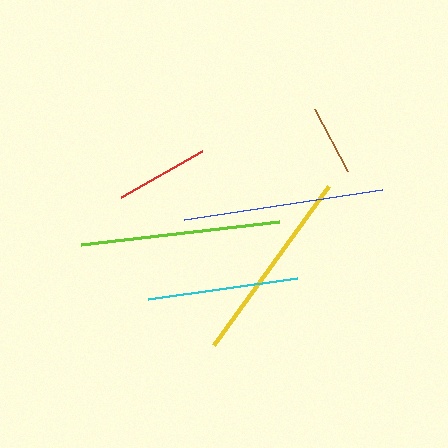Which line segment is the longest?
The blue line is the longest at approximately 200 pixels.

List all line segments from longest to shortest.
From longest to shortest: blue, lime, yellow, cyan, red, brown.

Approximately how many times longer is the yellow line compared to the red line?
The yellow line is approximately 2.1 times the length of the red line.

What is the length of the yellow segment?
The yellow segment is approximately 196 pixels long.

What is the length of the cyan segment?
The cyan segment is approximately 150 pixels long.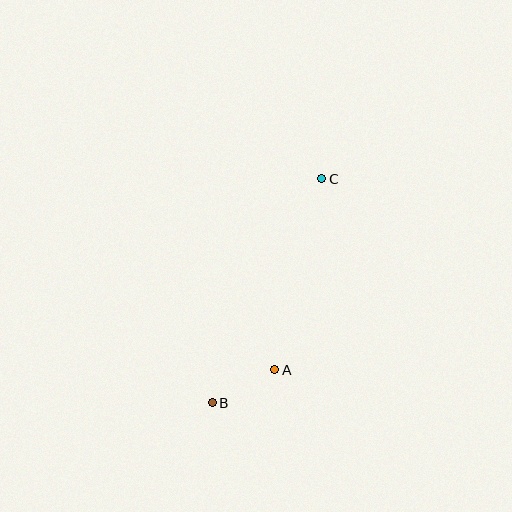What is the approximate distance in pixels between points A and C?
The distance between A and C is approximately 197 pixels.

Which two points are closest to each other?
Points A and B are closest to each other.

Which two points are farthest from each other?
Points B and C are farthest from each other.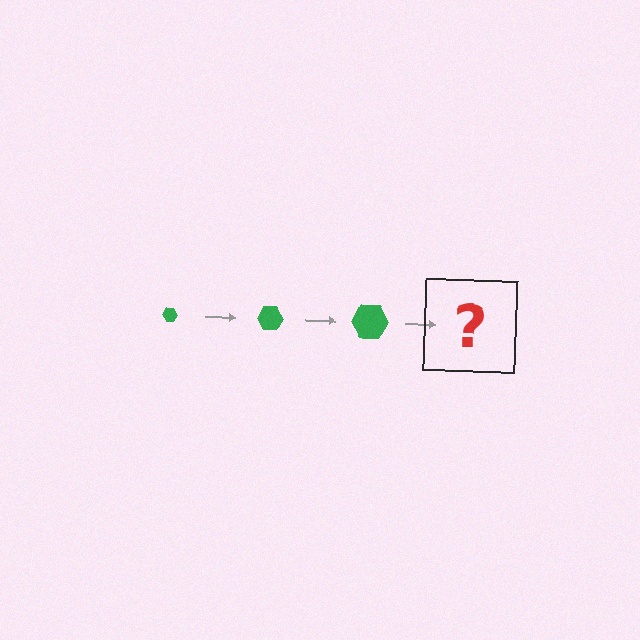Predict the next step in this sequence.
The next step is a green hexagon, larger than the previous one.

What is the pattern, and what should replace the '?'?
The pattern is that the hexagon gets progressively larger each step. The '?' should be a green hexagon, larger than the previous one.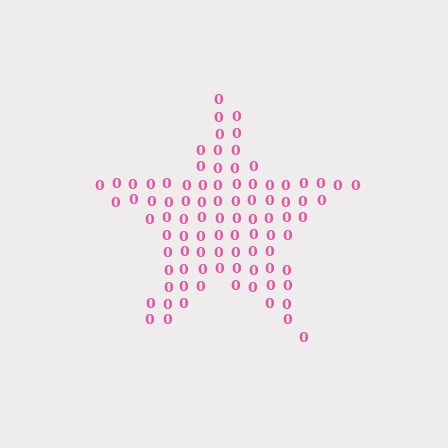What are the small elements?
The small elements are digit 0's.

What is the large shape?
The large shape is a star.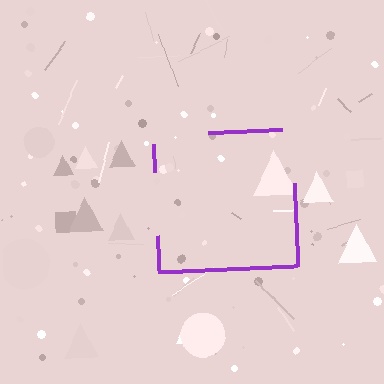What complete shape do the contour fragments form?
The contour fragments form a square.